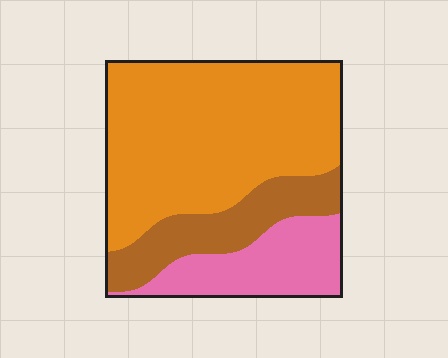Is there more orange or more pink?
Orange.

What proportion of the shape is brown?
Brown takes up about one fifth (1/5) of the shape.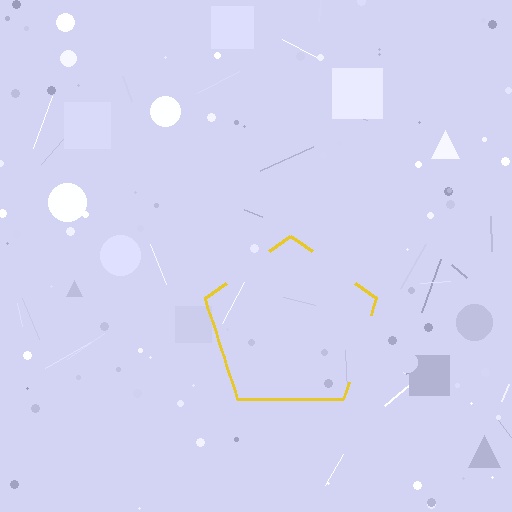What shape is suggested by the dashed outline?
The dashed outline suggests a pentagon.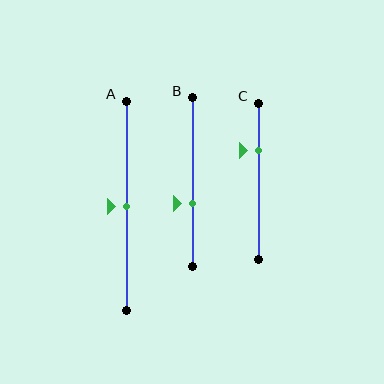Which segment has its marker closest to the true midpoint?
Segment A has its marker closest to the true midpoint.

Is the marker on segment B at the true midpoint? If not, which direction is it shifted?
No, the marker on segment B is shifted downward by about 13% of the segment length.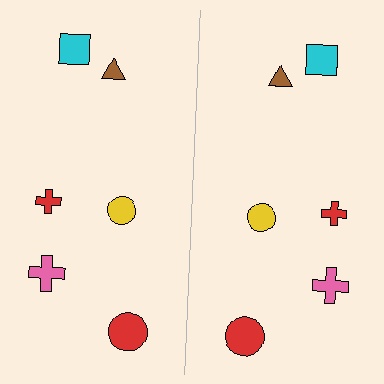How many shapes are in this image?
There are 12 shapes in this image.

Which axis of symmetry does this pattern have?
The pattern has a vertical axis of symmetry running through the center of the image.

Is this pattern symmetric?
Yes, this pattern has bilateral (reflection) symmetry.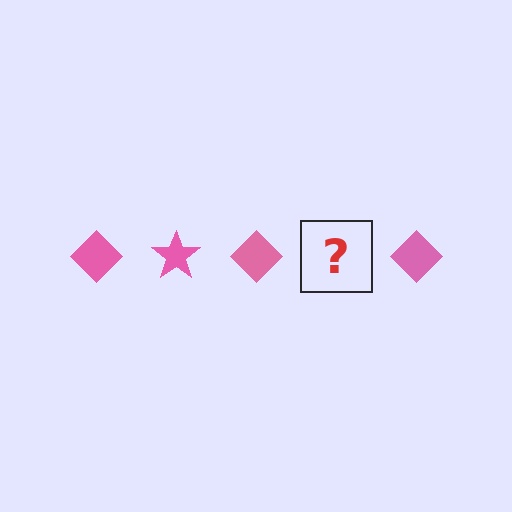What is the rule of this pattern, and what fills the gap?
The rule is that the pattern cycles through diamond, star shapes in pink. The gap should be filled with a pink star.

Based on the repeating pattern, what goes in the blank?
The blank should be a pink star.